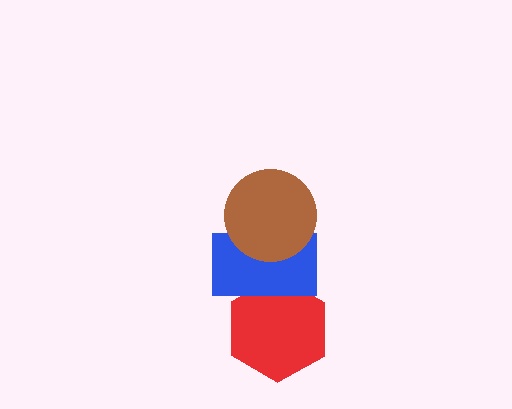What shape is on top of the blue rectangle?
The brown circle is on top of the blue rectangle.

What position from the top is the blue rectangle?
The blue rectangle is 2nd from the top.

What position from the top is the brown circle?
The brown circle is 1st from the top.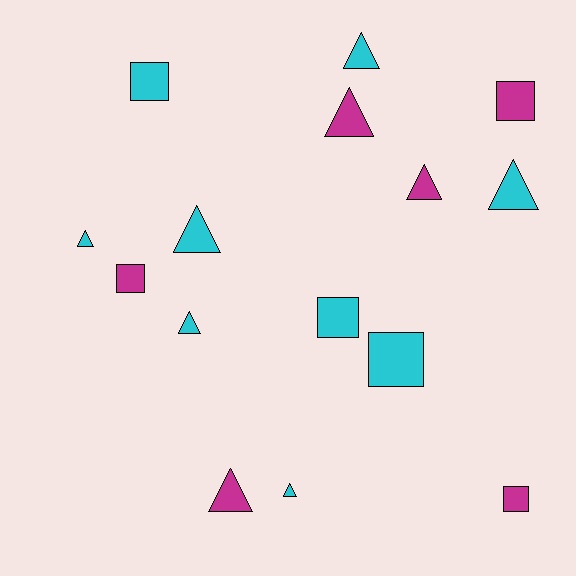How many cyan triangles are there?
There are 6 cyan triangles.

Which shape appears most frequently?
Triangle, with 9 objects.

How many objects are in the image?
There are 15 objects.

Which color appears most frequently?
Cyan, with 9 objects.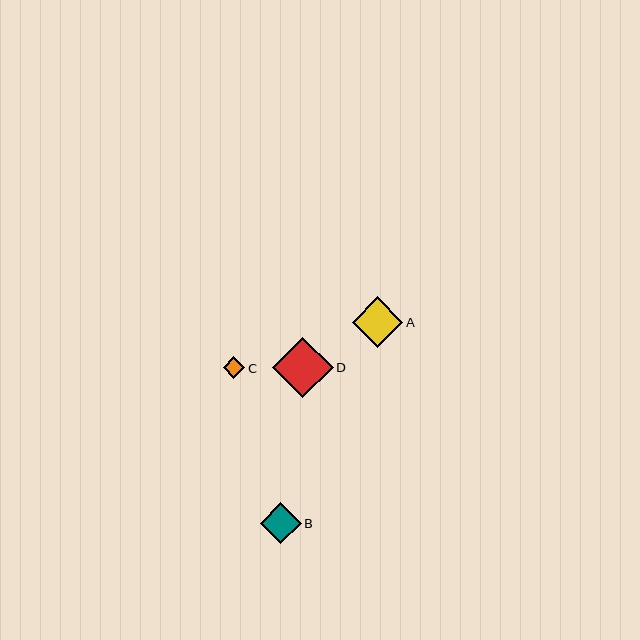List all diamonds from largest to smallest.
From largest to smallest: D, A, B, C.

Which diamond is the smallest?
Diamond C is the smallest with a size of approximately 22 pixels.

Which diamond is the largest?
Diamond D is the largest with a size of approximately 61 pixels.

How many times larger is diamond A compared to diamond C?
Diamond A is approximately 2.4 times the size of diamond C.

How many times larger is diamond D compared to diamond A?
Diamond D is approximately 1.2 times the size of diamond A.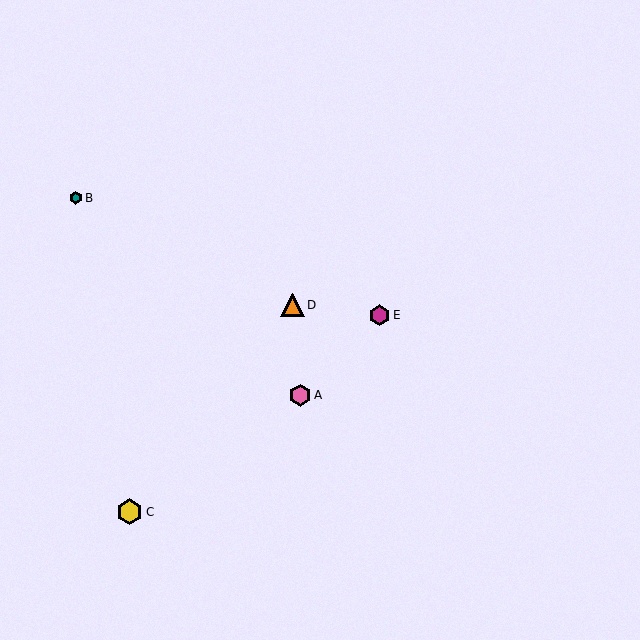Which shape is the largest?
The yellow hexagon (labeled C) is the largest.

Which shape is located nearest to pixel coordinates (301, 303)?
The orange triangle (labeled D) at (293, 305) is nearest to that location.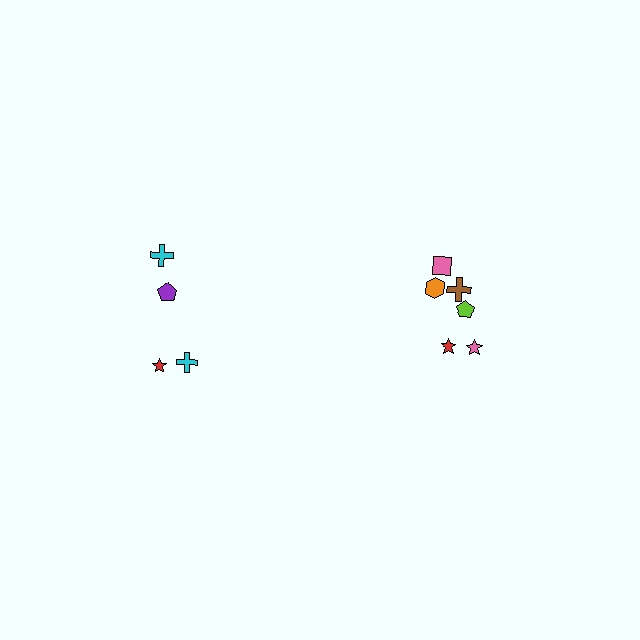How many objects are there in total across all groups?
There are 10 objects.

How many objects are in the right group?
There are 6 objects.